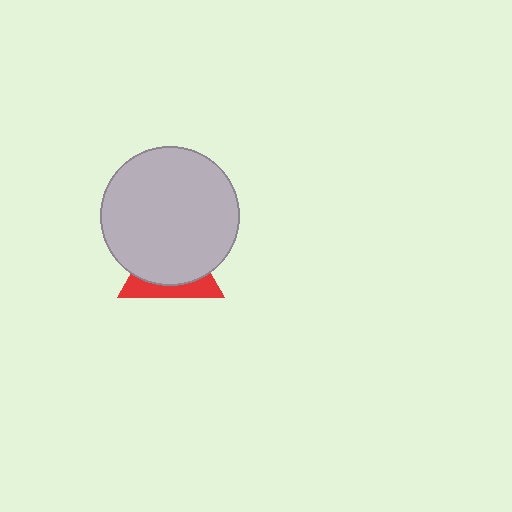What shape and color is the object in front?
The object in front is a light gray circle.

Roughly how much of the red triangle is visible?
A small part of it is visible (roughly 31%).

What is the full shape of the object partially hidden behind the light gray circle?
The partially hidden object is a red triangle.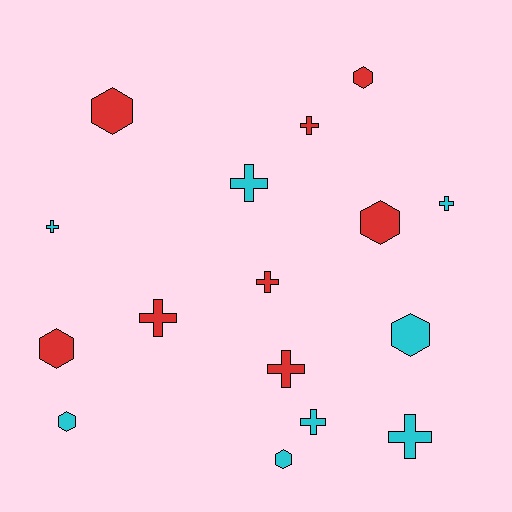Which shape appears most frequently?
Cross, with 9 objects.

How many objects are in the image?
There are 16 objects.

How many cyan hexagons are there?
There are 3 cyan hexagons.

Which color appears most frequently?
Cyan, with 8 objects.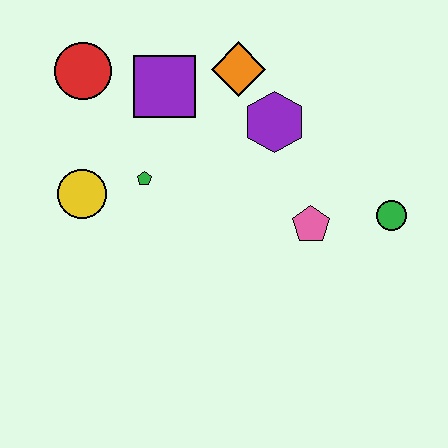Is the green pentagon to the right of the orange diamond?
No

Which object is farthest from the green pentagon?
The green circle is farthest from the green pentagon.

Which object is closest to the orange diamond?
The purple hexagon is closest to the orange diamond.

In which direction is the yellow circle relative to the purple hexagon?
The yellow circle is to the left of the purple hexagon.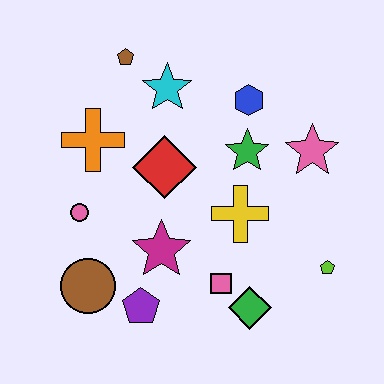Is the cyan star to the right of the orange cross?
Yes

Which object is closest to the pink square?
The green diamond is closest to the pink square.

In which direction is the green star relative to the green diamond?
The green star is above the green diamond.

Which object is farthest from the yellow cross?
The brown pentagon is farthest from the yellow cross.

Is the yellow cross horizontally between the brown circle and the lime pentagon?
Yes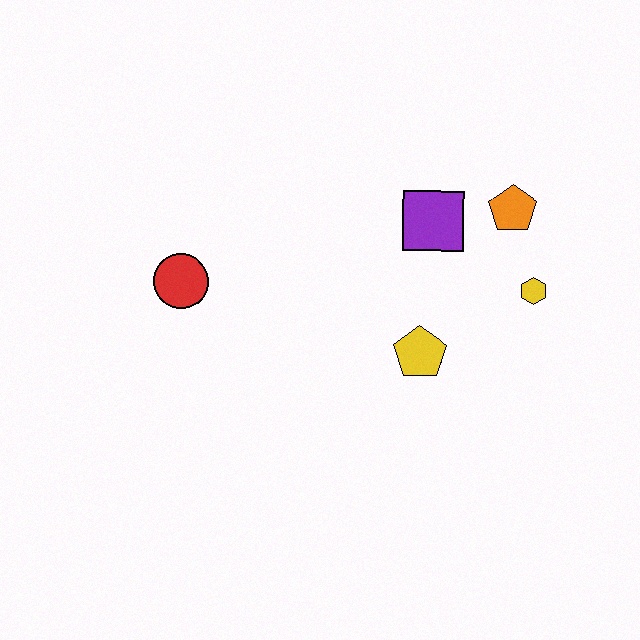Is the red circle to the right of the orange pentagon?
No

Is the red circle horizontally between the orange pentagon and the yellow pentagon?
No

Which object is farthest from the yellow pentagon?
The red circle is farthest from the yellow pentagon.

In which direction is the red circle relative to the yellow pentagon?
The red circle is to the left of the yellow pentagon.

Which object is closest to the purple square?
The orange pentagon is closest to the purple square.